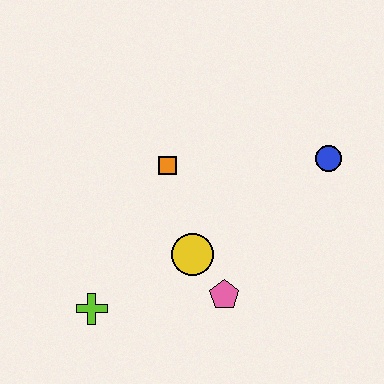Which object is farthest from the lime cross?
The blue circle is farthest from the lime cross.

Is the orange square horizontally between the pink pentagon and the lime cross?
Yes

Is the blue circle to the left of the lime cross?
No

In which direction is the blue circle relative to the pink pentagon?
The blue circle is above the pink pentagon.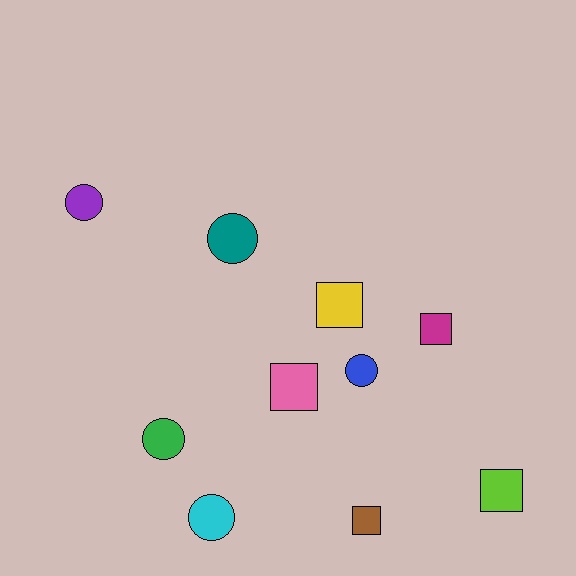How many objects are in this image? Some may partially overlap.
There are 10 objects.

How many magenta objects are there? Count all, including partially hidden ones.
There is 1 magenta object.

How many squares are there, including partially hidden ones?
There are 5 squares.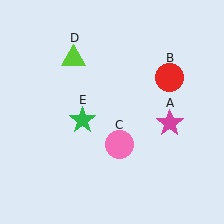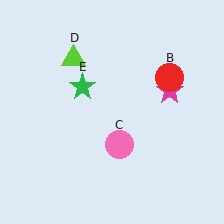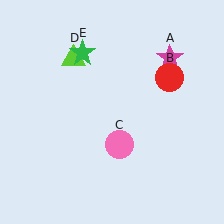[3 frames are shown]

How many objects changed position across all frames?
2 objects changed position: magenta star (object A), green star (object E).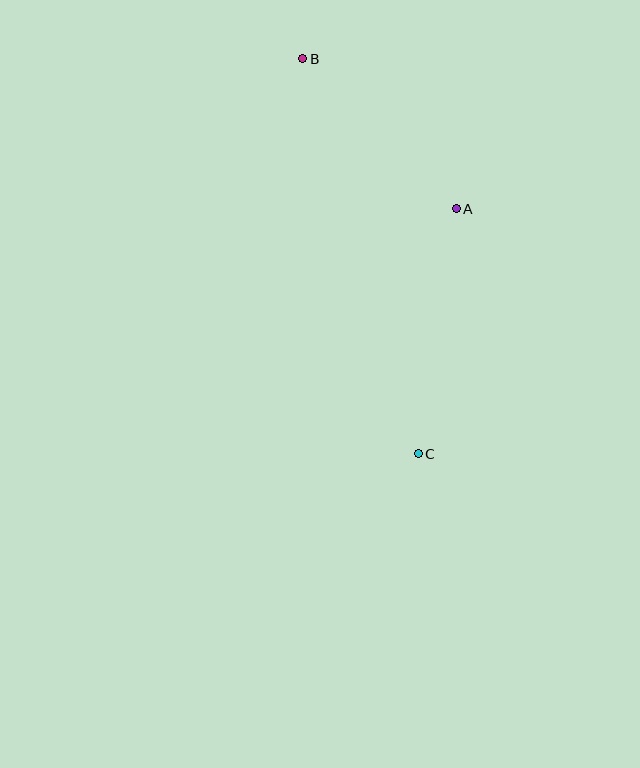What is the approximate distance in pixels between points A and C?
The distance between A and C is approximately 247 pixels.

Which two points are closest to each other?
Points A and B are closest to each other.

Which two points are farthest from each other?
Points B and C are farthest from each other.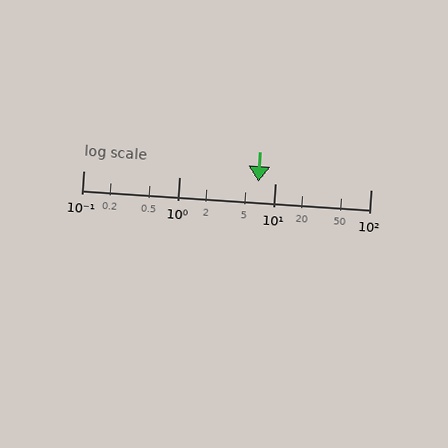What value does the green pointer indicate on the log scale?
The pointer indicates approximately 6.7.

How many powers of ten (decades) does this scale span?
The scale spans 3 decades, from 0.1 to 100.